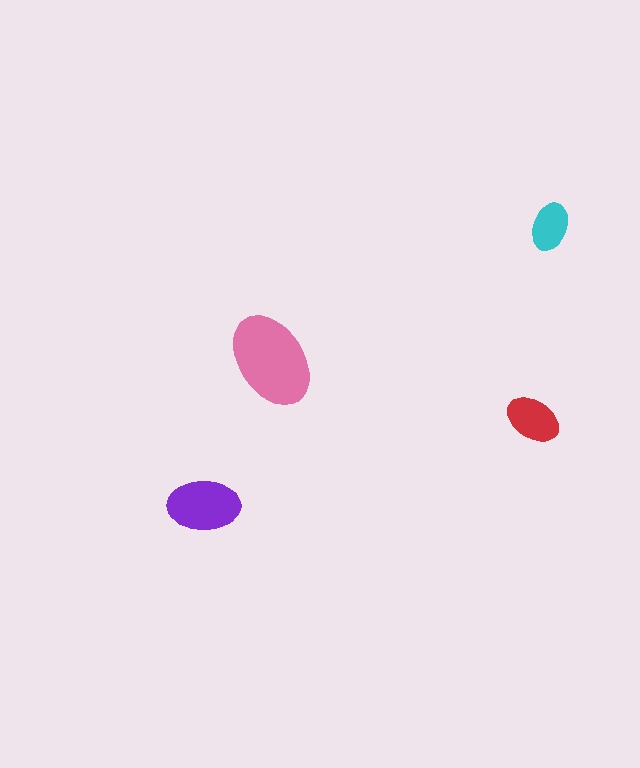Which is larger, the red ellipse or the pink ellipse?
The pink one.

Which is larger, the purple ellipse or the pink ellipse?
The pink one.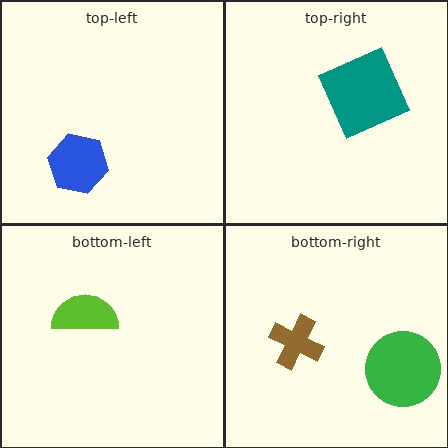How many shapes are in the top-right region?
1.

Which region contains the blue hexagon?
The top-left region.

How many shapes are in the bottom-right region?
2.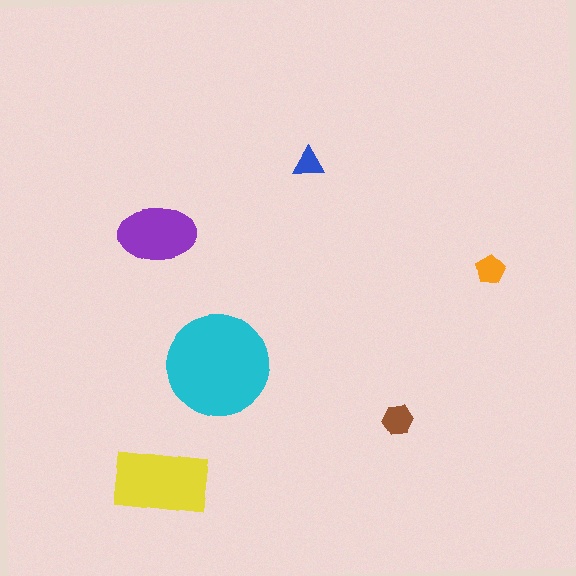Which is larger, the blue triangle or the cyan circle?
The cyan circle.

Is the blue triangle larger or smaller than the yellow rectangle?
Smaller.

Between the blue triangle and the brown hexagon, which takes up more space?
The brown hexagon.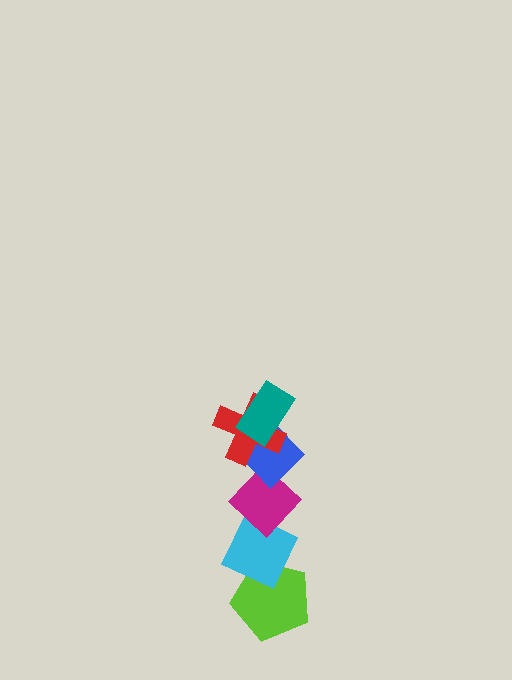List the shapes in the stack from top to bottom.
From top to bottom: the teal rectangle, the red cross, the blue diamond, the magenta diamond, the cyan diamond, the lime pentagon.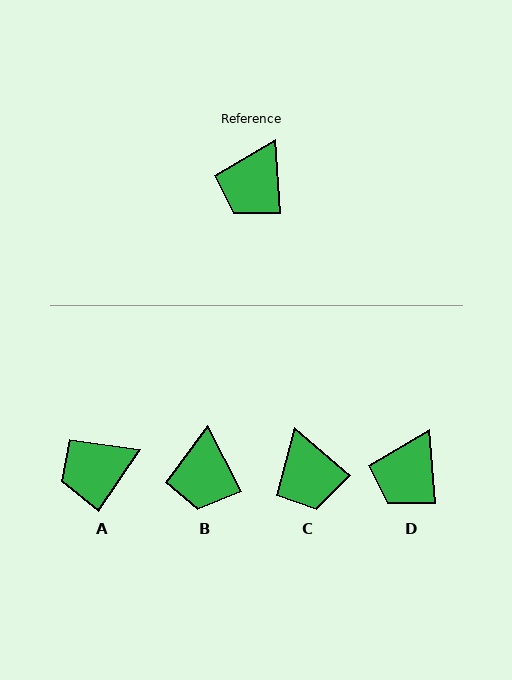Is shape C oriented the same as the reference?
No, it is off by about 45 degrees.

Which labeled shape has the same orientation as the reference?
D.